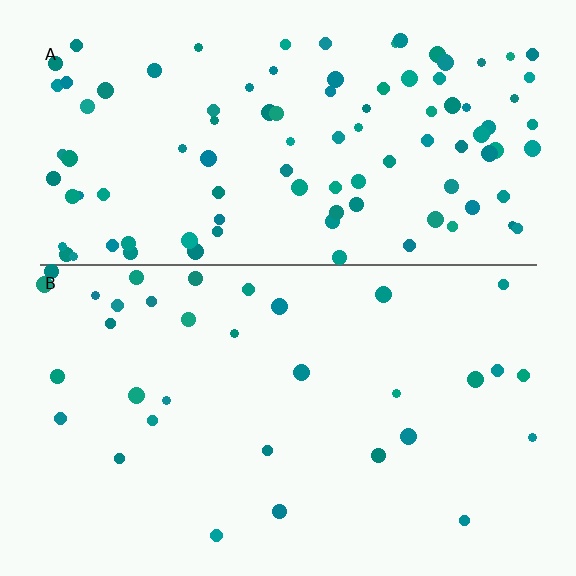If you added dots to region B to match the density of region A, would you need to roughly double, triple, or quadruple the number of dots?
Approximately triple.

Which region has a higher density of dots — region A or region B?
A (the top).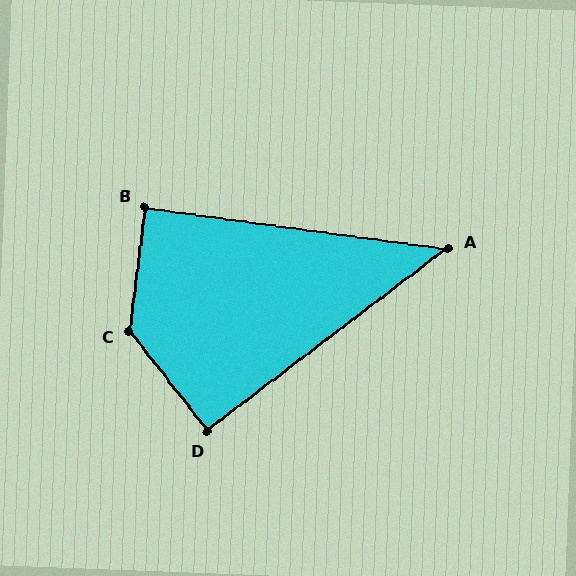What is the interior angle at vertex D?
Approximately 91 degrees (approximately right).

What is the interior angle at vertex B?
Approximately 89 degrees (approximately right).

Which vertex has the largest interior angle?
C, at approximately 135 degrees.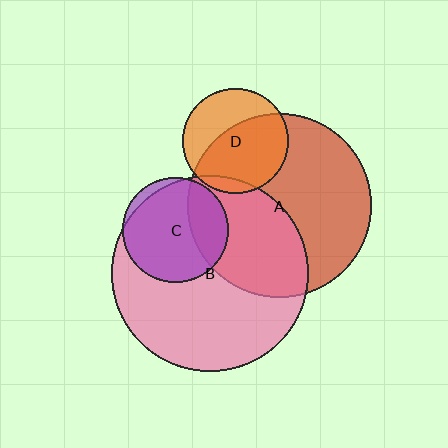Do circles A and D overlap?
Yes.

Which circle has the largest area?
Circle B (pink).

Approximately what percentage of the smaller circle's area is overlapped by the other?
Approximately 60%.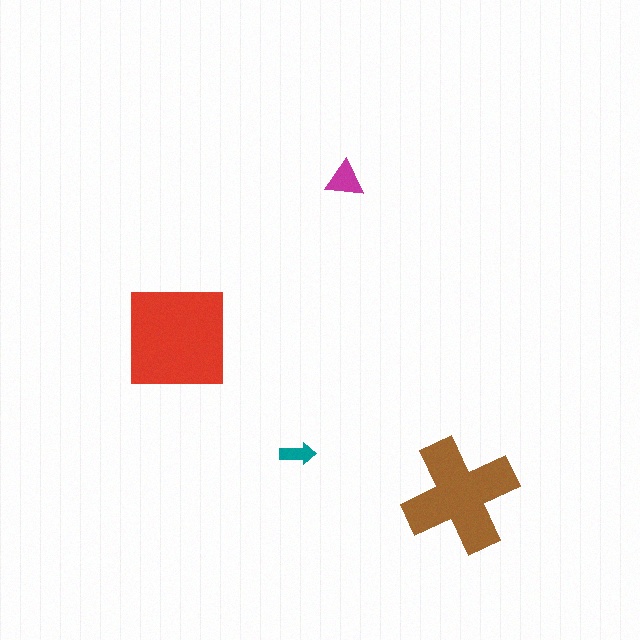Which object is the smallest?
The teal arrow.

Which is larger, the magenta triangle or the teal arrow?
The magenta triangle.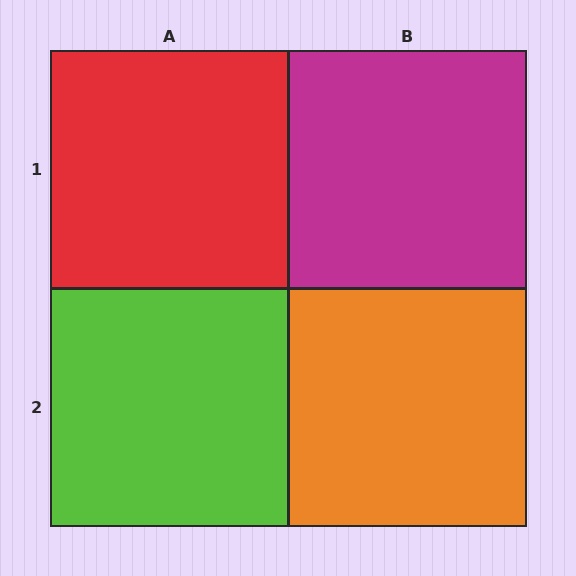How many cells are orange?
1 cell is orange.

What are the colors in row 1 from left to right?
Red, magenta.